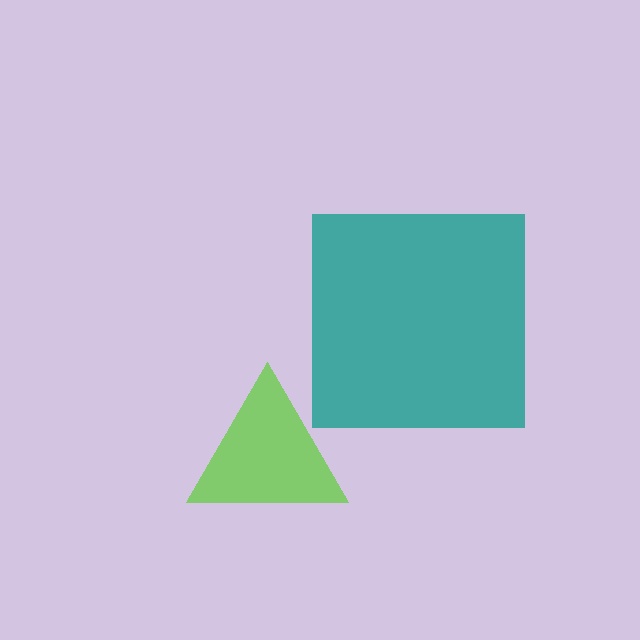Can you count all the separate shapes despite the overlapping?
Yes, there are 2 separate shapes.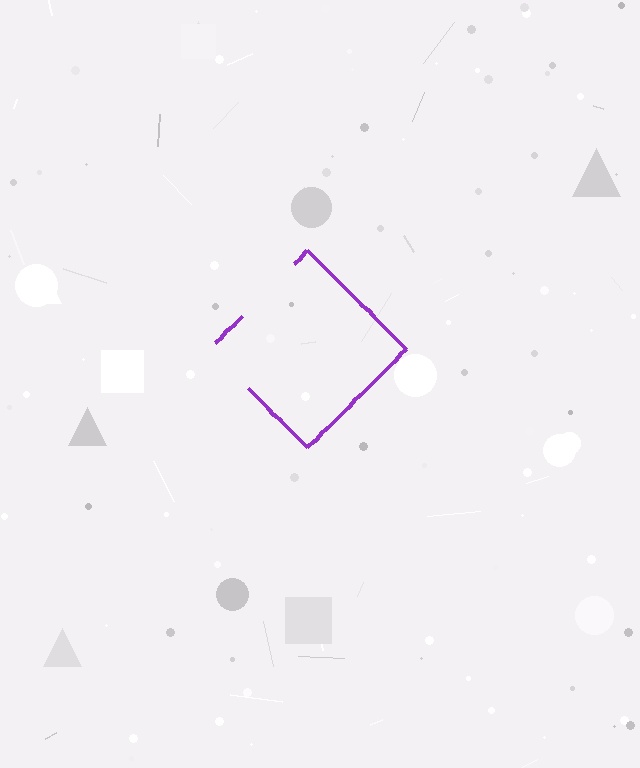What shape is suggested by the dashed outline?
The dashed outline suggests a diamond.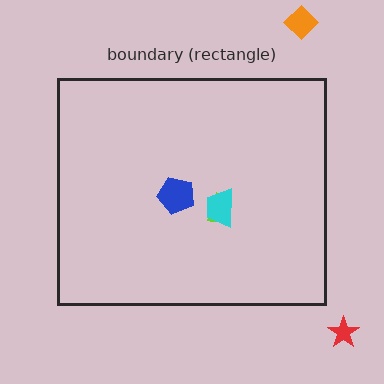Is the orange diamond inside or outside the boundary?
Outside.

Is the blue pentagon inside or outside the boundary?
Inside.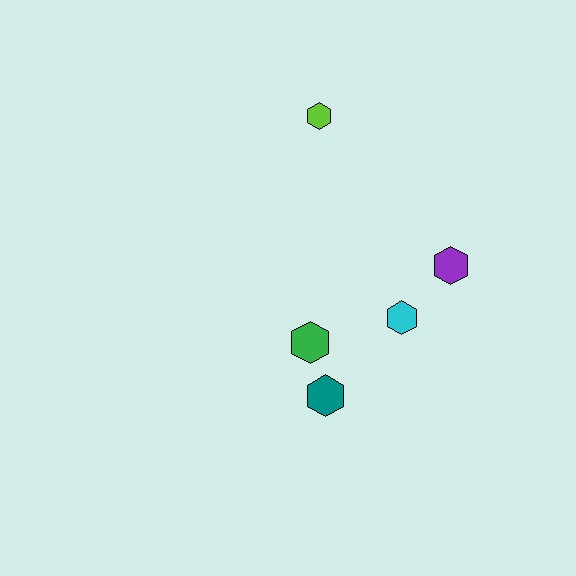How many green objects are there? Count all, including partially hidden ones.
There is 1 green object.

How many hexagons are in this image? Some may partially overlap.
There are 5 hexagons.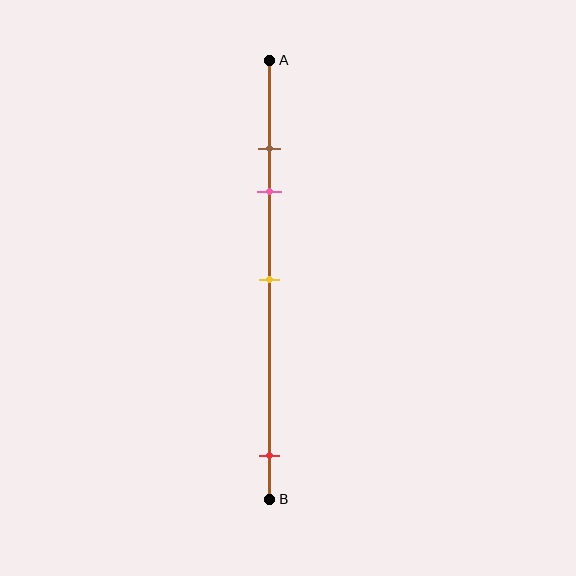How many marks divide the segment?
There are 4 marks dividing the segment.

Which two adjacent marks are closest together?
The brown and pink marks are the closest adjacent pair.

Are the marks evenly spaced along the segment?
No, the marks are not evenly spaced.